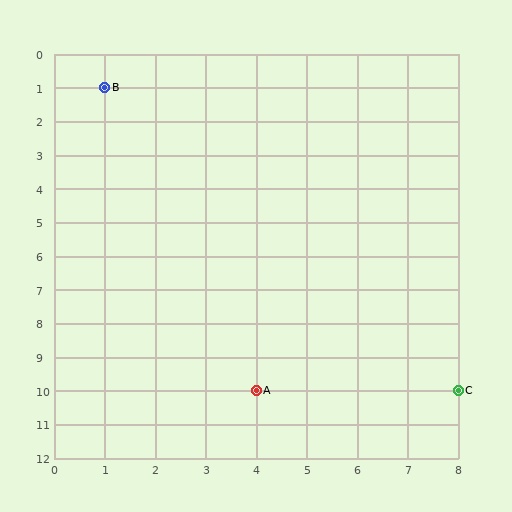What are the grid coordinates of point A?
Point A is at grid coordinates (4, 10).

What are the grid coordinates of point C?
Point C is at grid coordinates (8, 10).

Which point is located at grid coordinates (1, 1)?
Point B is at (1, 1).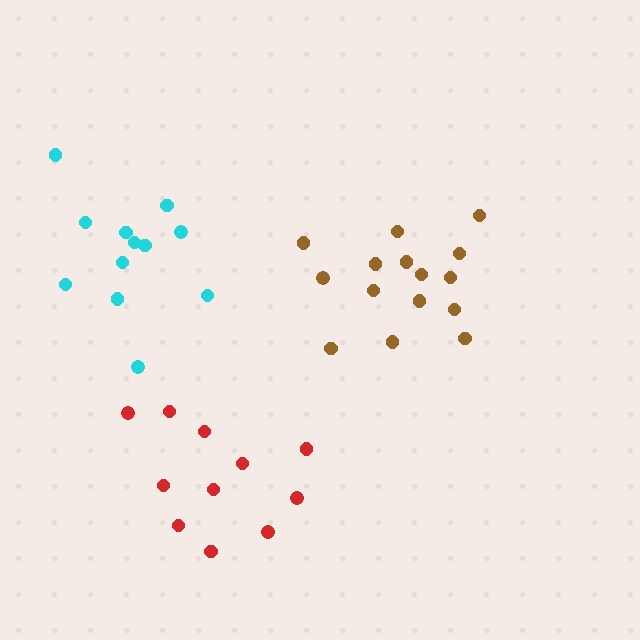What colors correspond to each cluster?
The clusters are colored: red, cyan, brown.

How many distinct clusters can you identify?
There are 3 distinct clusters.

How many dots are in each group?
Group 1: 11 dots, Group 2: 12 dots, Group 3: 15 dots (38 total).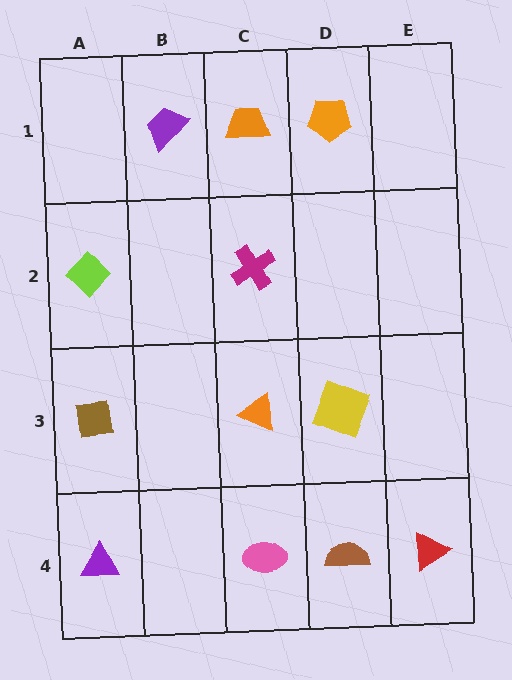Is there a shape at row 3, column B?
No, that cell is empty.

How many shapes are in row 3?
3 shapes.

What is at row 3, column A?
A brown square.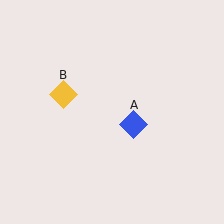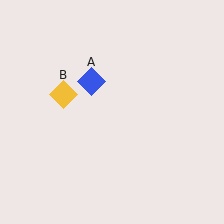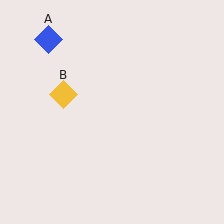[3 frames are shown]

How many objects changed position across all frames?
1 object changed position: blue diamond (object A).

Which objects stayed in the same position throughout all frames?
Yellow diamond (object B) remained stationary.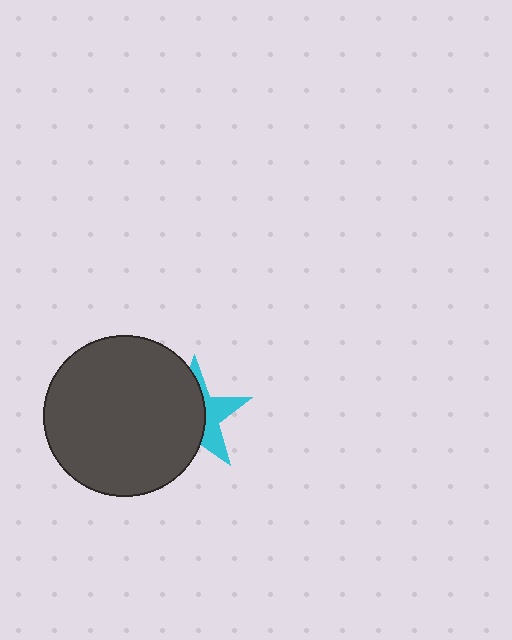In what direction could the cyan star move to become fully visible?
The cyan star could move right. That would shift it out from behind the dark gray circle entirely.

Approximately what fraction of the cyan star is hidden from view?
Roughly 61% of the cyan star is hidden behind the dark gray circle.